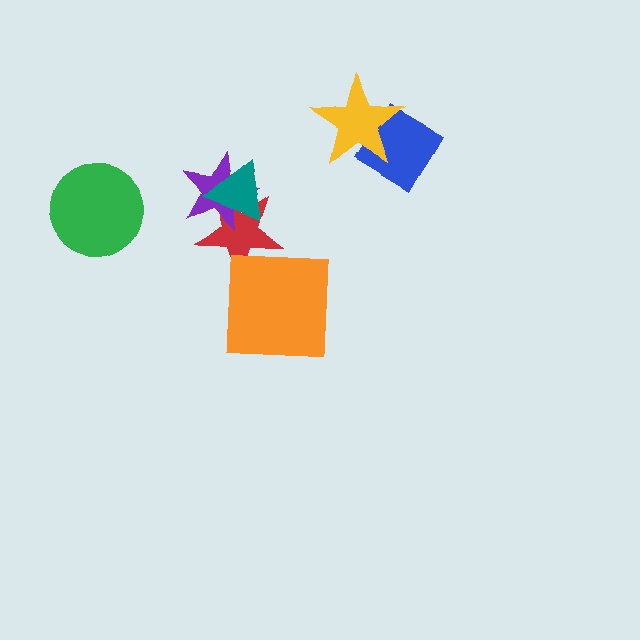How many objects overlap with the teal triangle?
2 objects overlap with the teal triangle.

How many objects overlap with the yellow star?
1 object overlaps with the yellow star.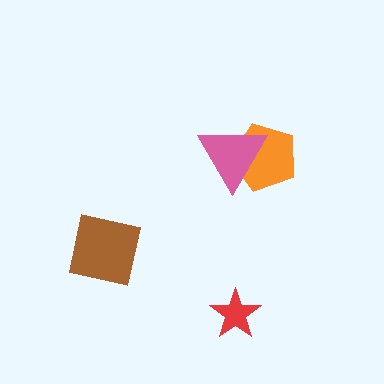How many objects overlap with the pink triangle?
1 object overlaps with the pink triangle.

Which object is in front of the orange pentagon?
The pink triangle is in front of the orange pentagon.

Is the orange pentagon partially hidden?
Yes, it is partially covered by another shape.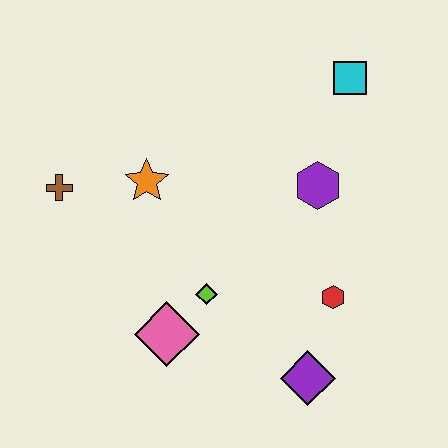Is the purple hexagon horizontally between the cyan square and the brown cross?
Yes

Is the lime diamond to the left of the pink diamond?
No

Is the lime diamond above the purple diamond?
Yes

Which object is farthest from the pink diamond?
The cyan square is farthest from the pink diamond.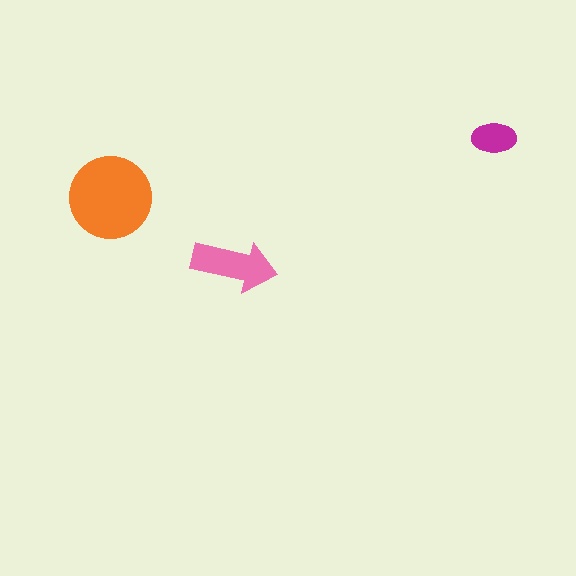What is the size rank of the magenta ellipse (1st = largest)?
3rd.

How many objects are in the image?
There are 3 objects in the image.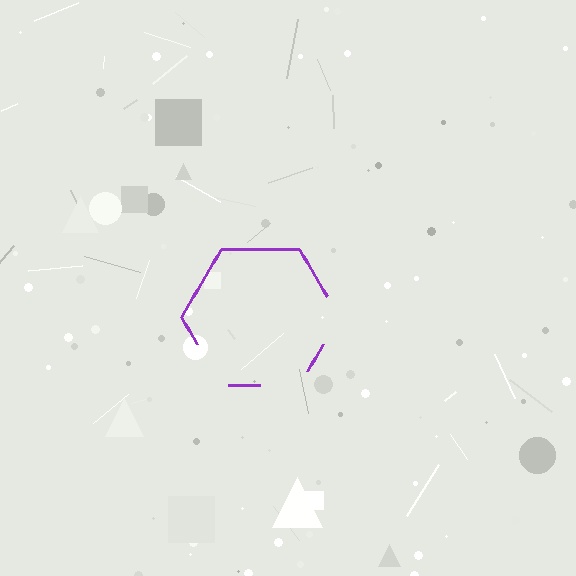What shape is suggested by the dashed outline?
The dashed outline suggests a hexagon.